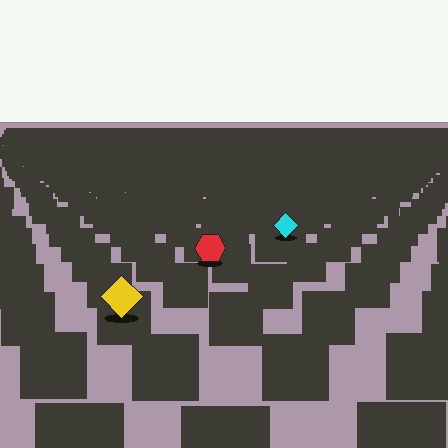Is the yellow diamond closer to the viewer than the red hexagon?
Yes. The yellow diamond is closer — you can tell from the texture gradient: the ground texture is coarser near it.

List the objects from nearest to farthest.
From nearest to farthest: the yellow diamond, the red hexagon, the cyan diamond.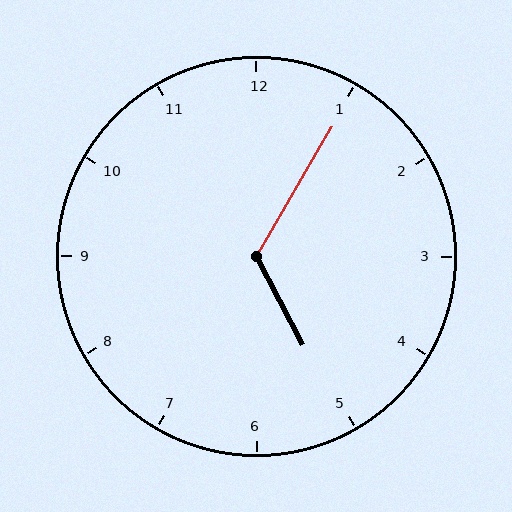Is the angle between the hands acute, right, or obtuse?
It is obtuse.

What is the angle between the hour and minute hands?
Approximately 122 degrees.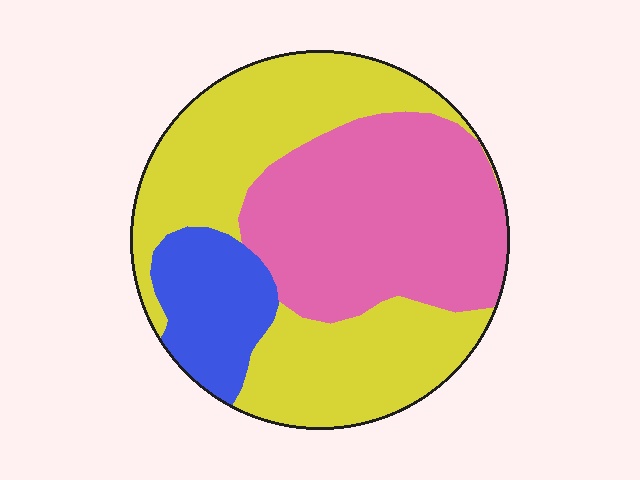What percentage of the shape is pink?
Pink takes up about two fifths (2/5) of the shape.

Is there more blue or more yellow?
Yellow.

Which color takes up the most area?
Yellow, at roughly 45%.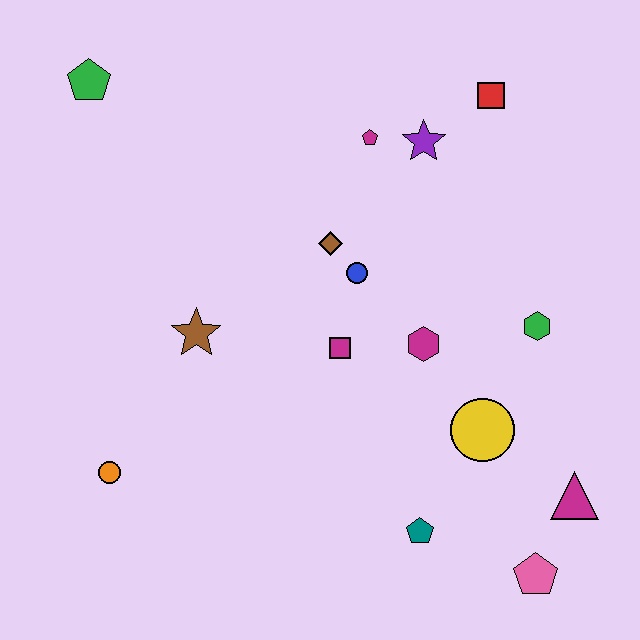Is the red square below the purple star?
No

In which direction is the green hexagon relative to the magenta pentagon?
The green hexagon is below the magenta pentagon.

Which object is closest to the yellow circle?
The magenta hexagon is closest to the yellow circle.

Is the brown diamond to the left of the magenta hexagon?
Yes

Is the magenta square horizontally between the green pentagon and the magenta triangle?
Yes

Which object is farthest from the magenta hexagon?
The green pentagon is farthest from the magenta hexagon.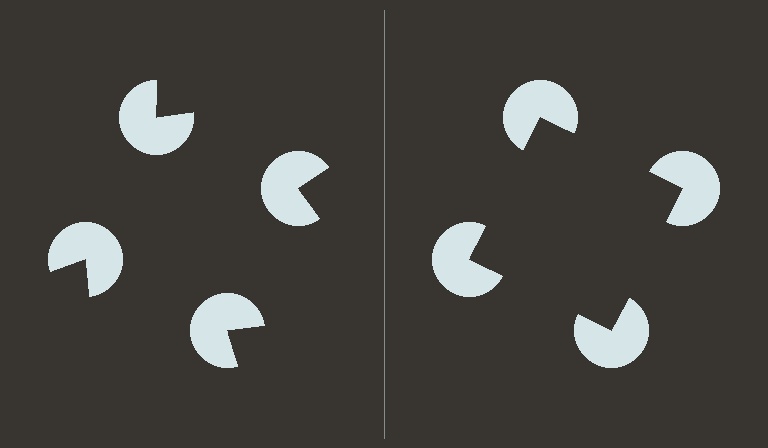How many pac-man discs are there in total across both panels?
8 — 4 on each side.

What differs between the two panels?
The pac-man discs are positioned identically on both sides; only the wedge orientations differ. On the right they align to a square; on the left they are misaligned.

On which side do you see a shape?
An illusory square appears on the right side. On the left side the wedge cuts are rotated, so no coherent shape forms.